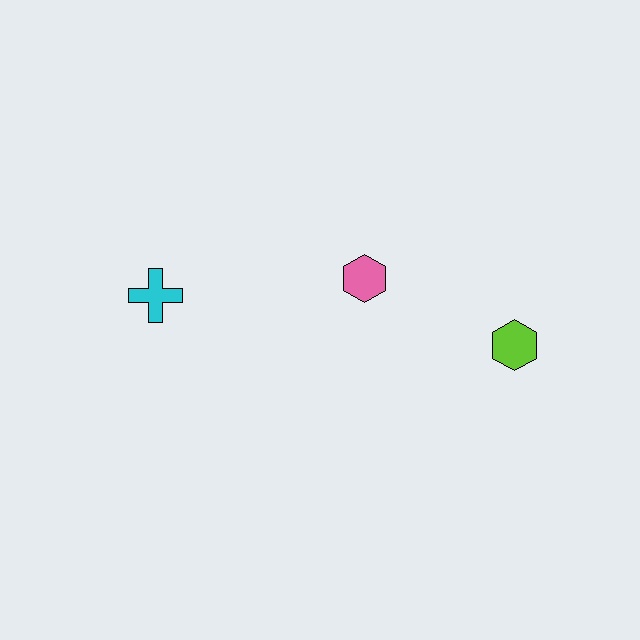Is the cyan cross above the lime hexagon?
Yes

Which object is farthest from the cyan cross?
The lime hexagon is farthest from the cyan cross.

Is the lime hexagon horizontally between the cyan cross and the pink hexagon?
No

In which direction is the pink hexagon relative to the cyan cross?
The pink hexagon is to the right of the cyan cross.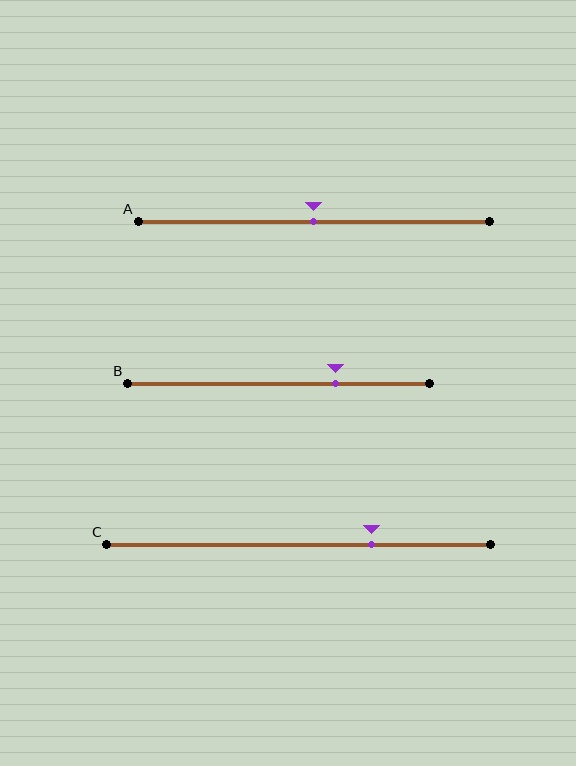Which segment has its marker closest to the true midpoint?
Segment A has its marker closest to the true midpoint.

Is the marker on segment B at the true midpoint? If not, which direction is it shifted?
No, the marker on segment B is shifted to the right by about 19% of the segment length.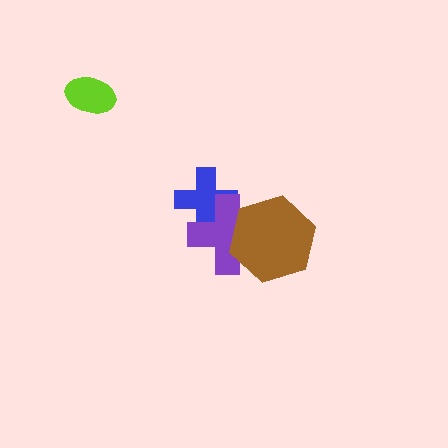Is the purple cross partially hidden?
Yes, it is partially covered by another shape.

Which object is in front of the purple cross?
The brown hexagon is in front of the purple cross.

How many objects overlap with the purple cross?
2 objects overlap with the purple cross.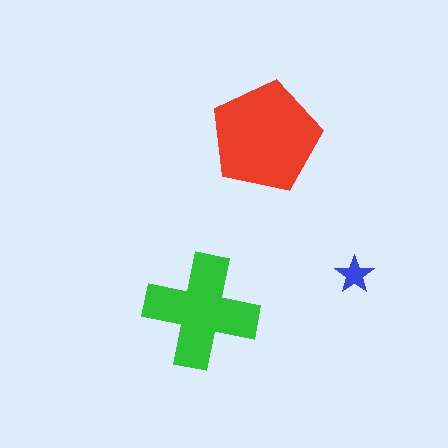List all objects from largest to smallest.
The red pentagon, the green cross, the blue star.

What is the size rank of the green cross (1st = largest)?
2nd.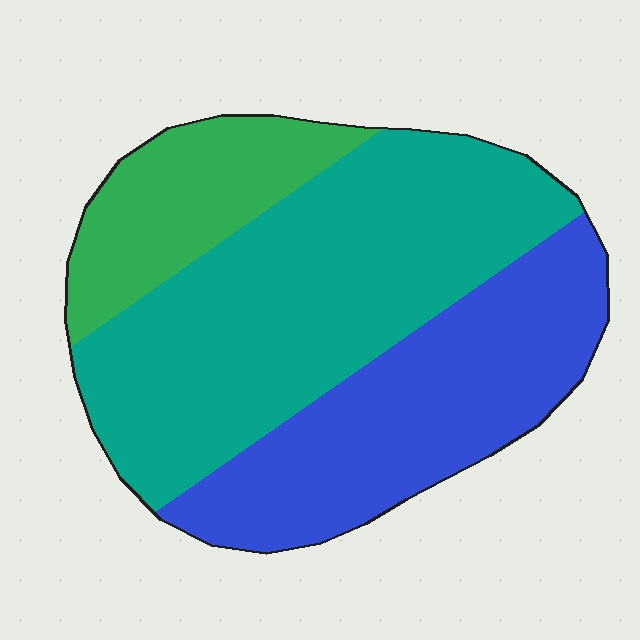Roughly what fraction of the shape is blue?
Blue takes up about one third (1/3) of the shape.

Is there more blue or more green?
Blue.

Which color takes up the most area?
Teal, at roughly 50%.